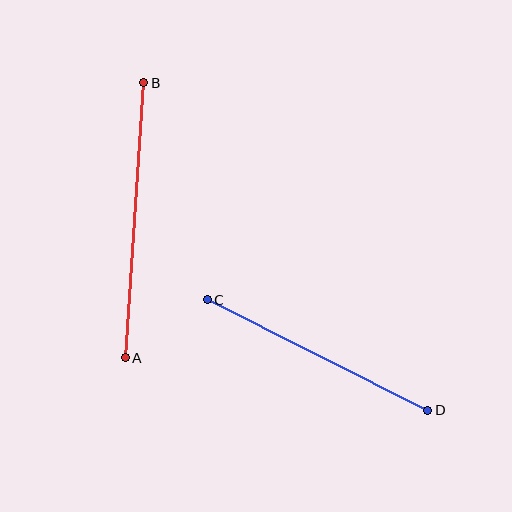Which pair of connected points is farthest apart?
Points A and B are farthest apart.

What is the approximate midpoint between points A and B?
The midpoint is at approximately (134, 220) pixels.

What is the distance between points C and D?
The distance is approximately 247 pixels.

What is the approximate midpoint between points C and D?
The midpoint is at approximately (318, 355) pixels.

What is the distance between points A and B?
The distance is approximately 276 pixels.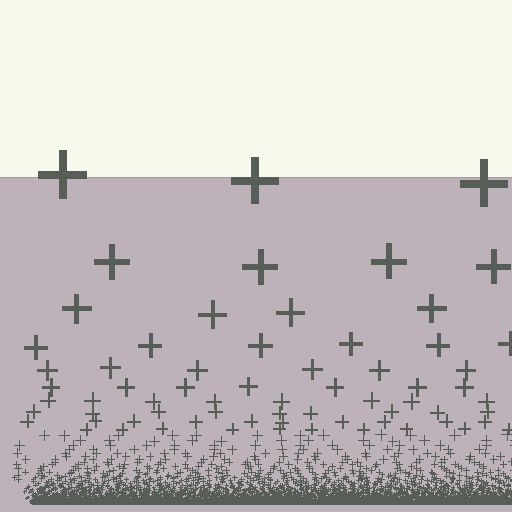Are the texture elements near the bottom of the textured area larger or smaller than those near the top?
Smaller. The gradient is inverted — elements near the bottom are smaller and denser.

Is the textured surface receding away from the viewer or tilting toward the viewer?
The surface appears to tilt toward the viewer. Texture elements get larger and sparser toward the top.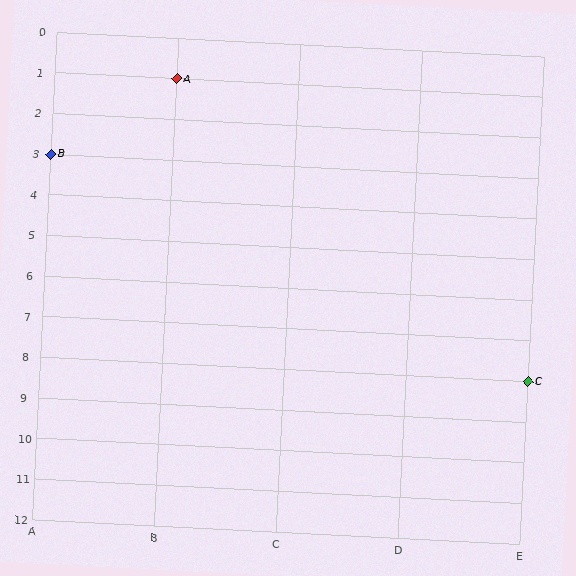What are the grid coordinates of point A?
Point A is at grid coordinates (B, 1).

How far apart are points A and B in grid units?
Points A and B are 1 column and 2 rows apart (about 2.2 grid units diagonally).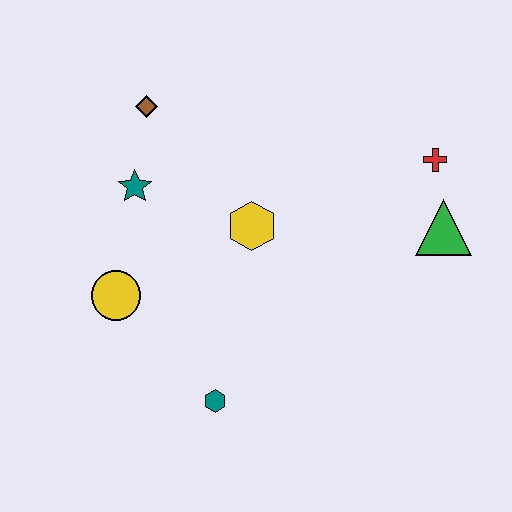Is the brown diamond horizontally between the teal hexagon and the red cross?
No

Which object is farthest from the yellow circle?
The red cross is farthest from the yellow circle.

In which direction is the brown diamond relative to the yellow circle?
The brown diamond is above the yellow circle.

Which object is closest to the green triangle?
The red cross is closest to the green triangle.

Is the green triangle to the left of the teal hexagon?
No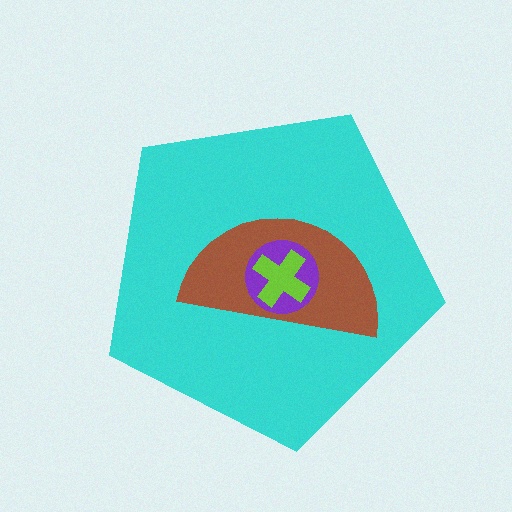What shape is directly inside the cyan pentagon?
The brown semicircle.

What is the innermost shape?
The lime cross.